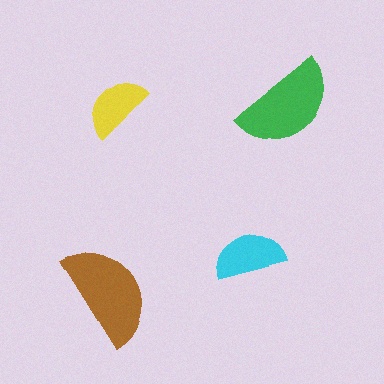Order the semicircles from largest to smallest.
the brown one, the green one, the cyan one, the yellow one.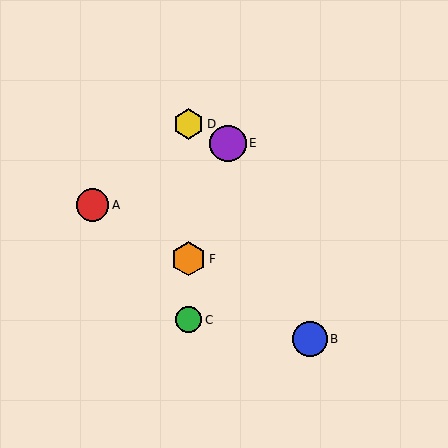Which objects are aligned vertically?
Objects C, D, F are aligned vertically.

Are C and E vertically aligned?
No, C is at x≈189 and E is at x≈228.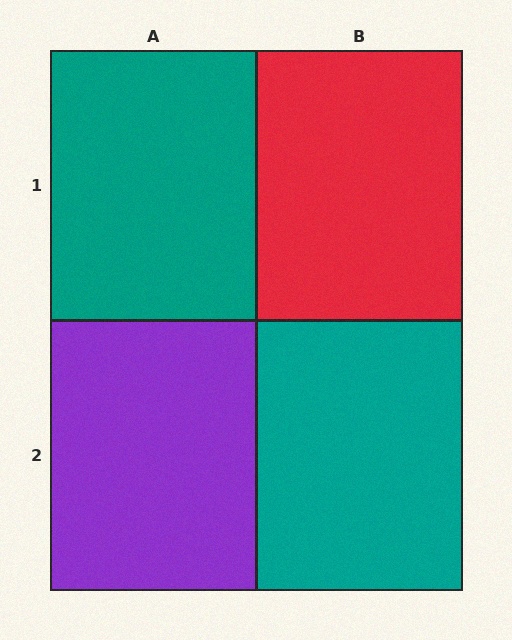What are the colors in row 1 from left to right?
Teal, red.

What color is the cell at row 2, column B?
Teal.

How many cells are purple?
1 cell is purple.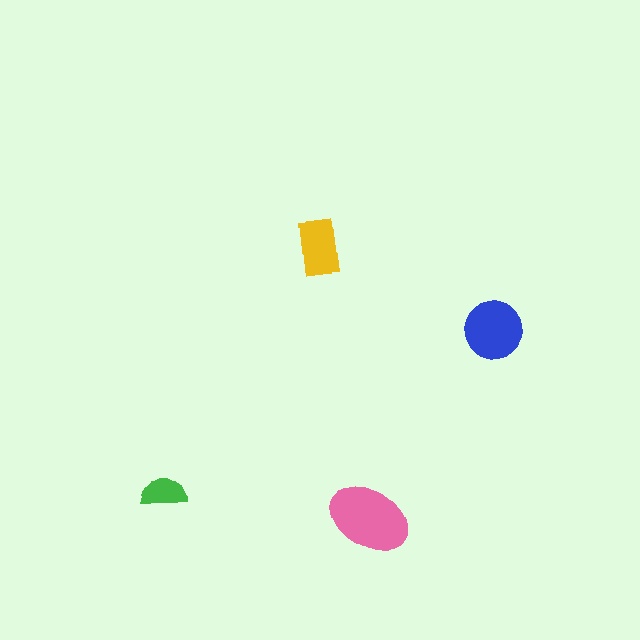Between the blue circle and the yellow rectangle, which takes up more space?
The blue circle.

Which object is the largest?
The pink ellipse.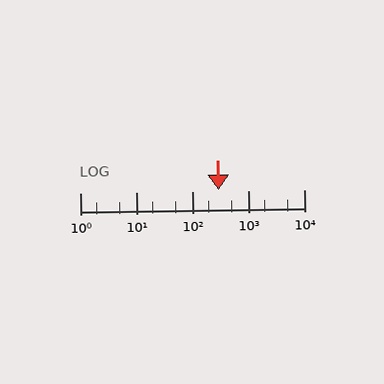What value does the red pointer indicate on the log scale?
The pointer indicates approximately 300.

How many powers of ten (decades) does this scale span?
The scale spans 4 decades, from 1 to 10000.